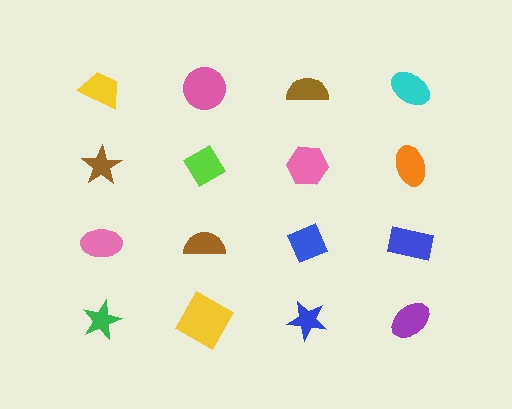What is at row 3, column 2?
A brown semicircle.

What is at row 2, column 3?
A pink hexagon.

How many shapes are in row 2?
4 shapes.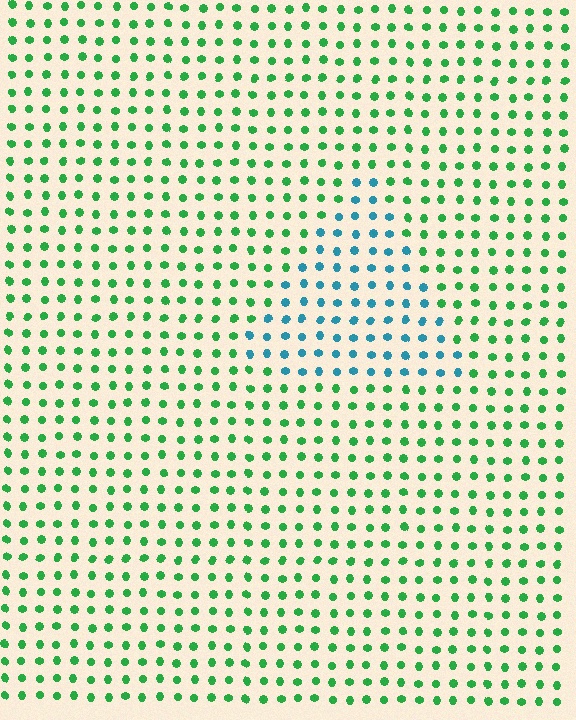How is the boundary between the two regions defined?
The boundary is defined purely by a slight shift in hue (about 58 degrees). Spacing, size, and orientation are identical on both sides.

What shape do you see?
I see a triangle.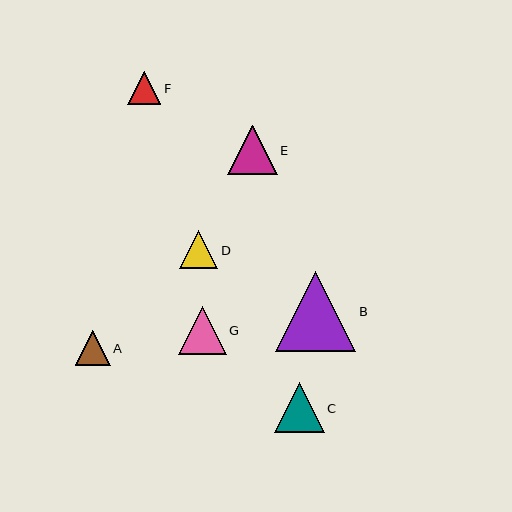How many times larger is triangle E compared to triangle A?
Triangle E is approximately 1.4 times the size of triangle A.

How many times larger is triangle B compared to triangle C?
Triangle B is approximately 1.6 times the size of triangle C.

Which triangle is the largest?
Triangle B is the largest with a size of approximately 80 pixels.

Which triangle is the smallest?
Triangle F is the smallest with a size of approximately 33 pixels.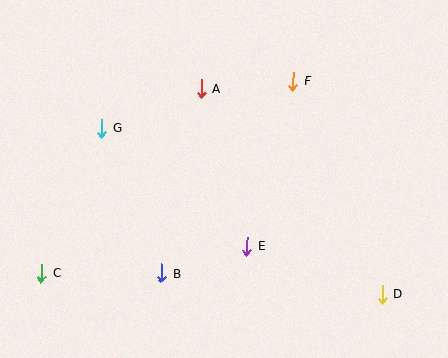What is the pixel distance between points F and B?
The distance between F and B is 233 pixels.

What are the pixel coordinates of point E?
Point E is at (247, 246).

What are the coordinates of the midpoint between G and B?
The midpoint between G and B is at (132, 201).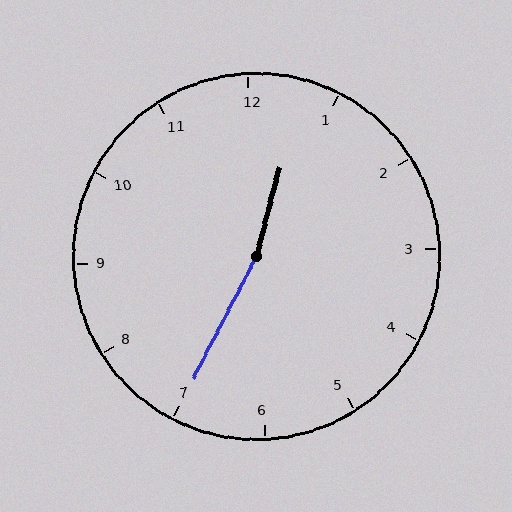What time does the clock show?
12:35.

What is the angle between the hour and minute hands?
Approximately 168 degrees.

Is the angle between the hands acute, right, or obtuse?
It is obtuse.